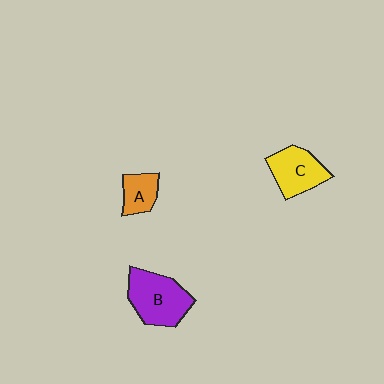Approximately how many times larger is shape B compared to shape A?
Approximately 2.0 times.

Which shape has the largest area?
Shape B (purple).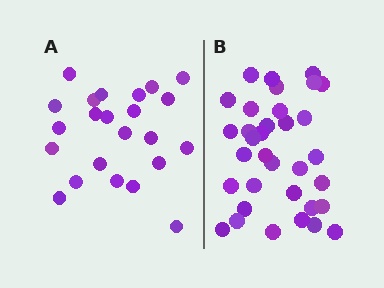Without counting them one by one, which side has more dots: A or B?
Region B (the right region) has more dots.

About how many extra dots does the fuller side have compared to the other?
Region B has roughly 12 or so more dots than region A.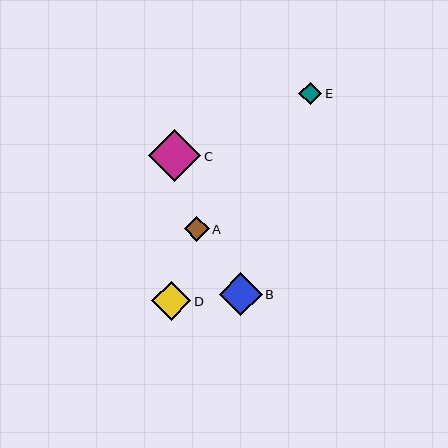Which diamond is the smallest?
Diamond E is the smallest with a size of approximately 23 pixels.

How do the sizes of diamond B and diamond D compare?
Diamond B and diamond D are approximately the same size.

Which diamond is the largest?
Diamond C is the largest with a size of approximately 52 pixels.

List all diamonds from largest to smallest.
From largest to smallest: C, B, D, A, E.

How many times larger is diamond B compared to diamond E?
Diamond B is approximately 1.9 times the size of diamond E.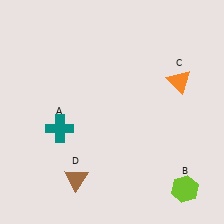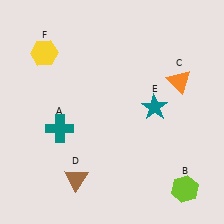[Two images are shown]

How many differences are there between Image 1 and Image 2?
There are 2 differences between the two images.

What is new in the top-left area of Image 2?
A yellow hexagon (F) was added in the top-left area of Image 2.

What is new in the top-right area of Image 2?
A teal star (E) was added in the top-right area of Image 2.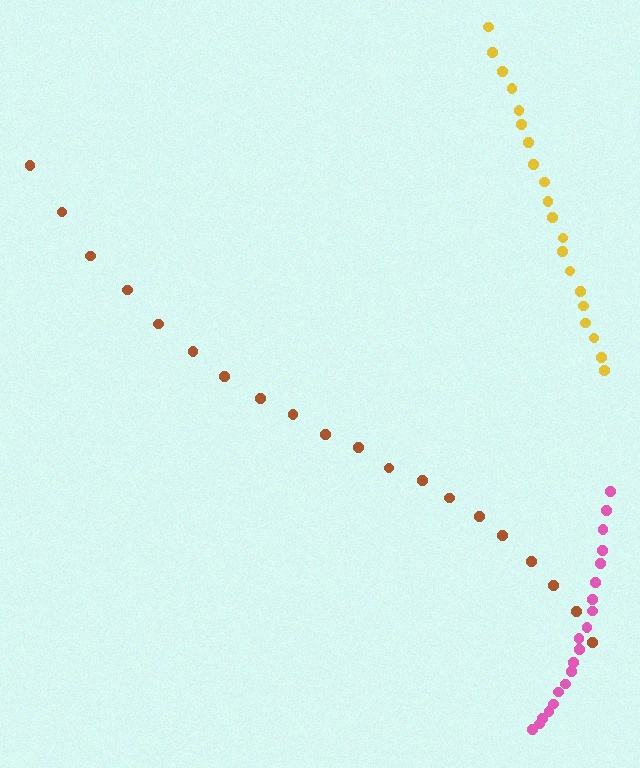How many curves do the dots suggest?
There are 3 distinct paths.